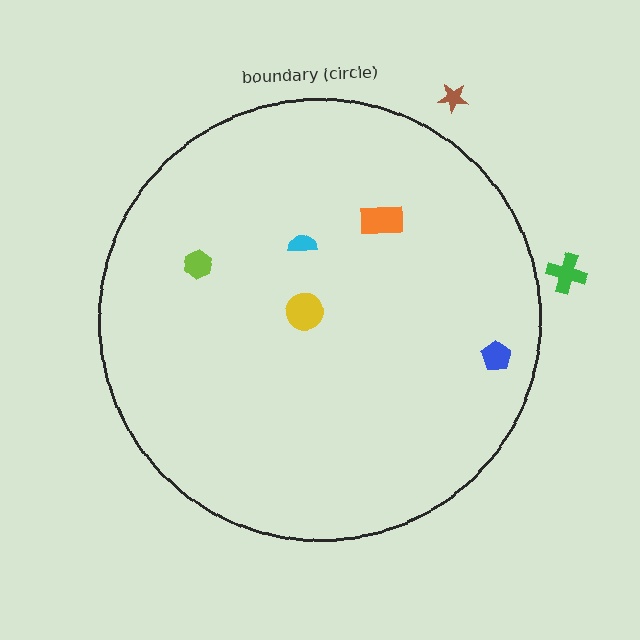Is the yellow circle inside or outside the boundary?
Inside.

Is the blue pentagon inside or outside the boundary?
Inside.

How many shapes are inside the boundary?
5 inside, 2 outside.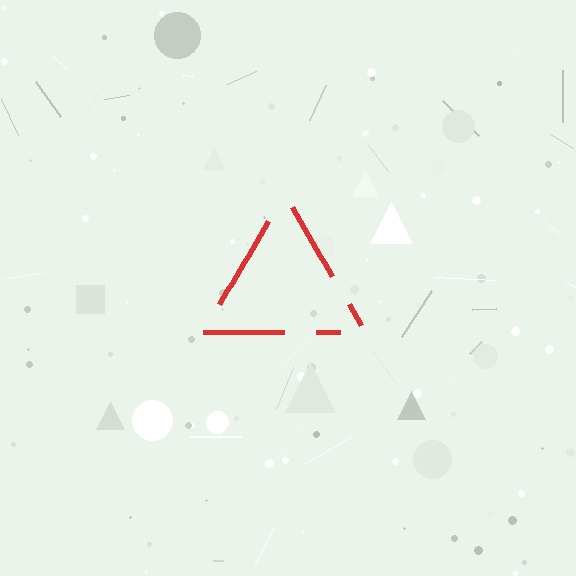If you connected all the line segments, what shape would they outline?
They would outline a triangle.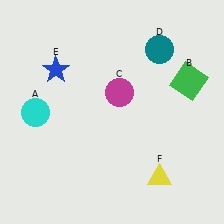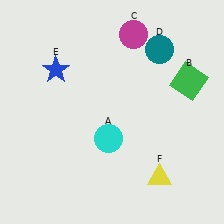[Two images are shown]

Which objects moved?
The objects that moved are: the cyan circle (A), the magenta circle (C).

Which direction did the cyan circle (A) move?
The cyan circle (A) moved right.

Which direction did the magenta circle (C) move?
The magenta circle (C) moved up.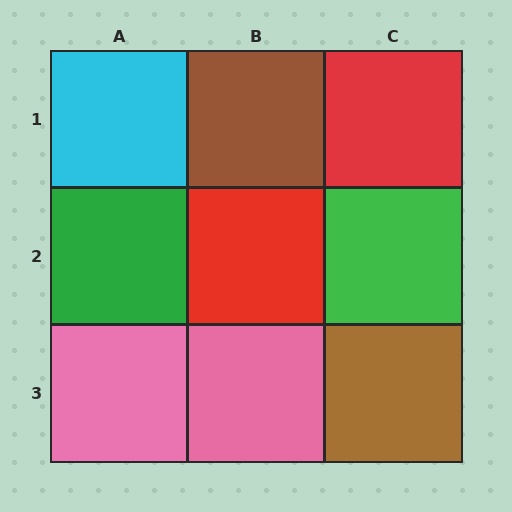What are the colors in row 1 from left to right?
Cyan, brown, red.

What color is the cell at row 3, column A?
Pink.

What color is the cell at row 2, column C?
Green.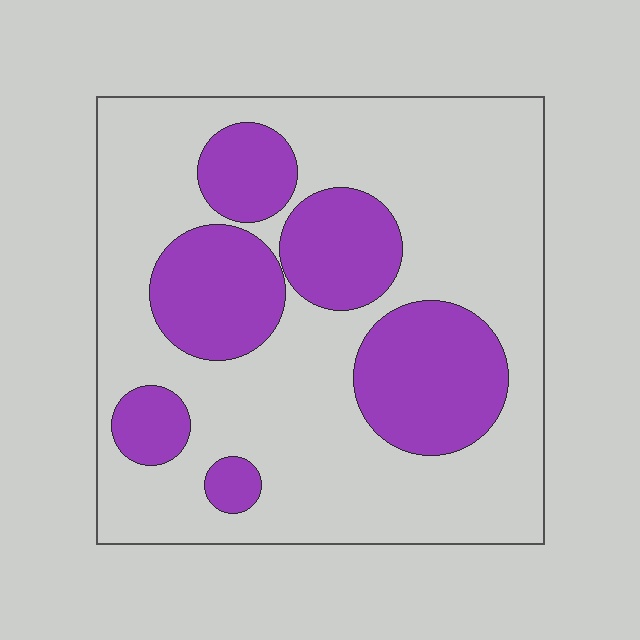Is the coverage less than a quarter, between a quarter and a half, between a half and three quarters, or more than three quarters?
Between a quarter and a half.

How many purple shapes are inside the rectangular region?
6.